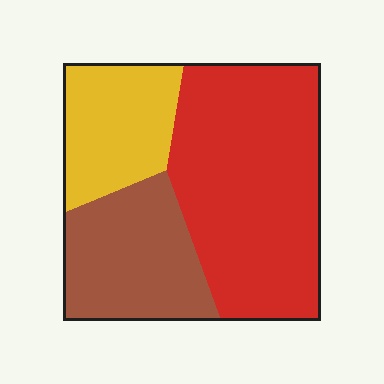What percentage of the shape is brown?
Brown takes up about one quarter (1/4) of the shape.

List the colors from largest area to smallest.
From largest to smallest: red, brown, yellow.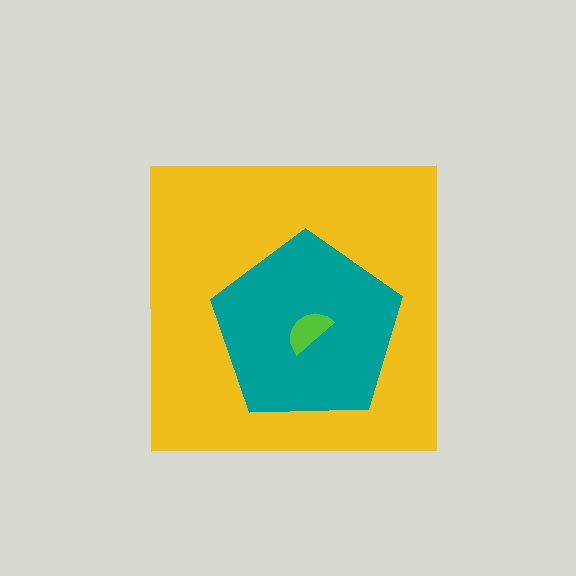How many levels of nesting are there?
3.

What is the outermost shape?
The yellow square.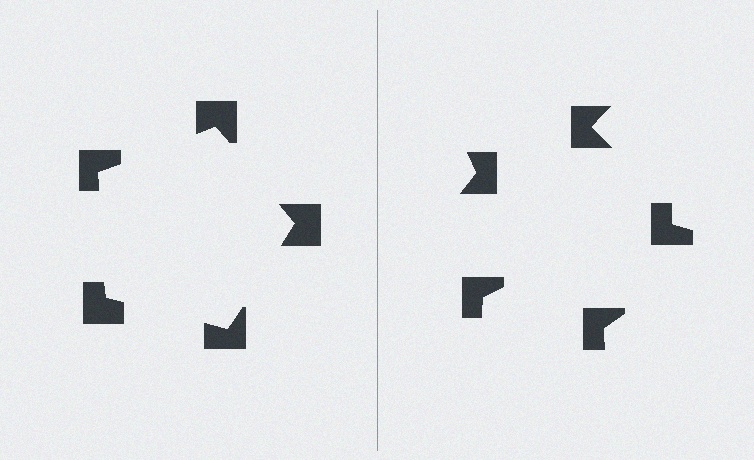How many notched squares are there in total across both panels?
10 — 5 on each side.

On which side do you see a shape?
An illusory pentagon appears on the left side. On the right side the wedge cuts are rotated, so no coherent shape forms.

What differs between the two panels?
The notched squares are positioned identically on both sides; only the wedge orientations differ. On the left they align to a pentagon; on the right they are misaligned.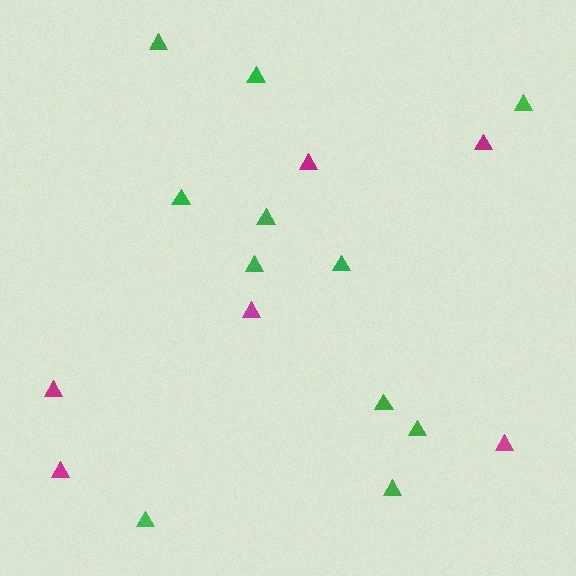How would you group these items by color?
There are 2 groups: one group of green triangles (11) and one group of magenta triangles (6).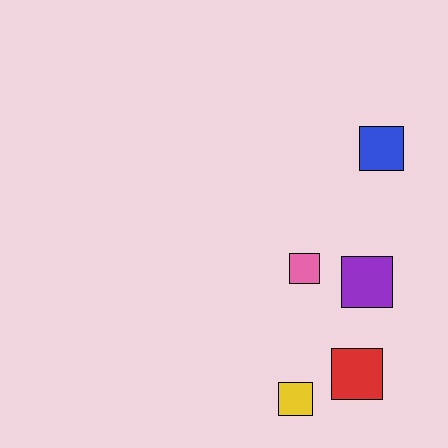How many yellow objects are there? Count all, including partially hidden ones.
There is 1 yellow object.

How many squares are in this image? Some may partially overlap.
There are 5 squares.